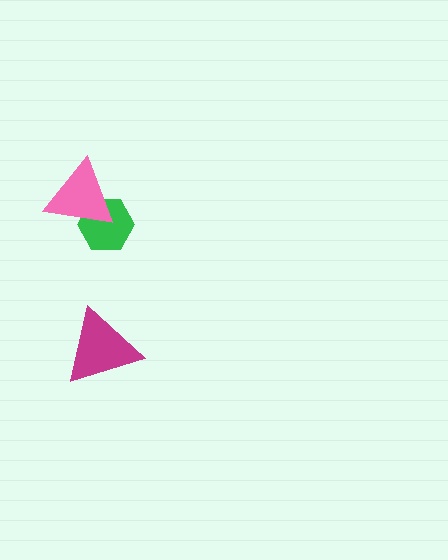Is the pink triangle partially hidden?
No, no other shape covers it.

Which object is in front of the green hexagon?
The pink triangle is in front of the green hexagon.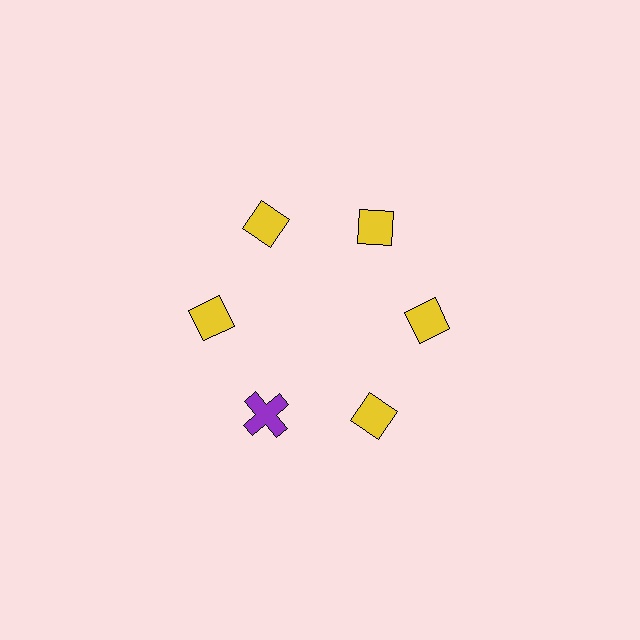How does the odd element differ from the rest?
It differs in both color (purple instead of yellow) and shape (cross instead of diamond).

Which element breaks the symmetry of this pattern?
The purple cross at roughly the 7 o'clock position breaks the symmetry. All other shapes are yellow diamonds.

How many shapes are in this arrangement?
There are 6 shapes arranged in a ring pattern.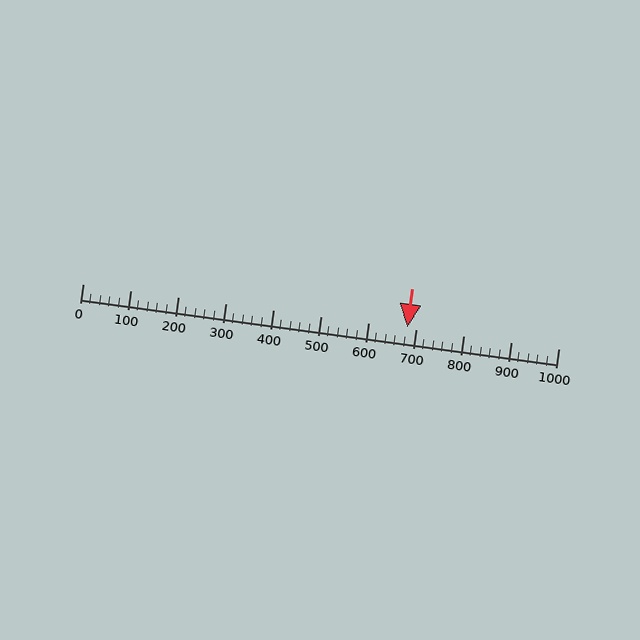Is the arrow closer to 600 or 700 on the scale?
The arrow is closer to 700.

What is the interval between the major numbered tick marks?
The major tick marks are spaced 100 units apart.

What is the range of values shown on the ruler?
The ruler shows values from 0 to 1000.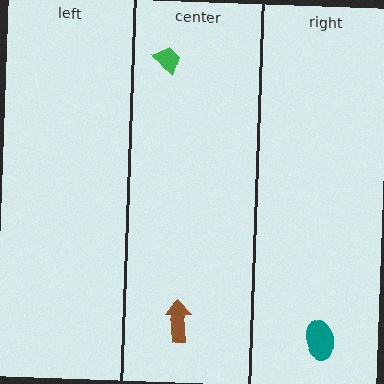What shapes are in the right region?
The teal ellipse.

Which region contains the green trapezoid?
The center region.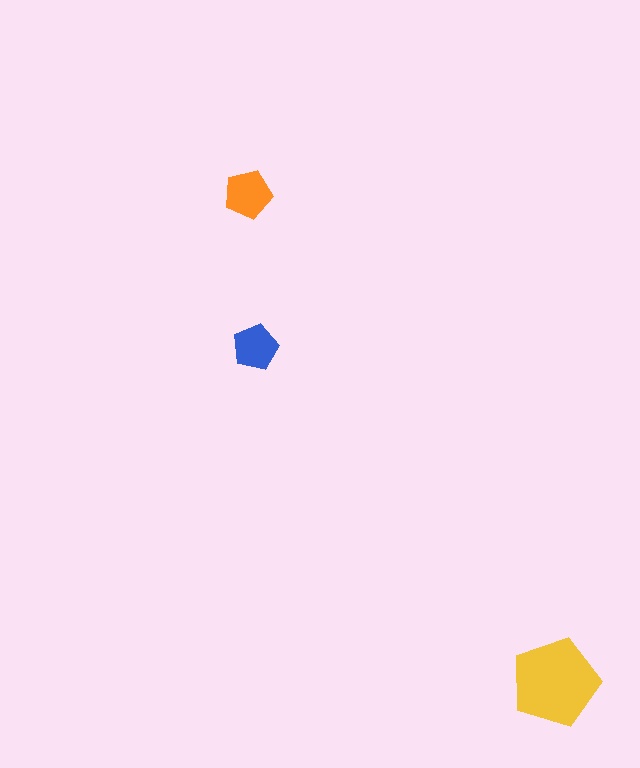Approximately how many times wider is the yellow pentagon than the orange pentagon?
About 2 times wider.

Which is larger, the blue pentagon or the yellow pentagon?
The yellow one.